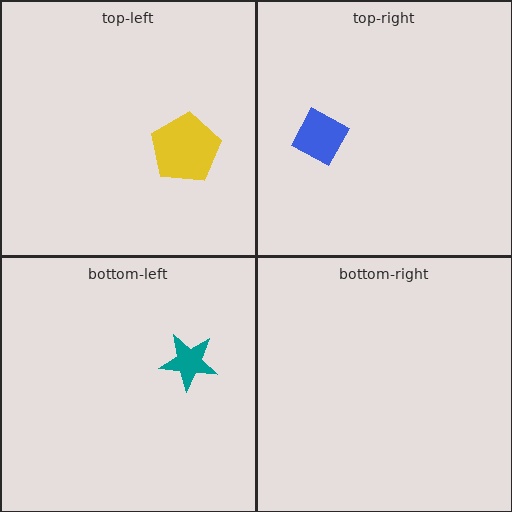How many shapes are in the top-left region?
1.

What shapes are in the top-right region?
The blue diamond.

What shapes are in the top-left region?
The yellow pentagon.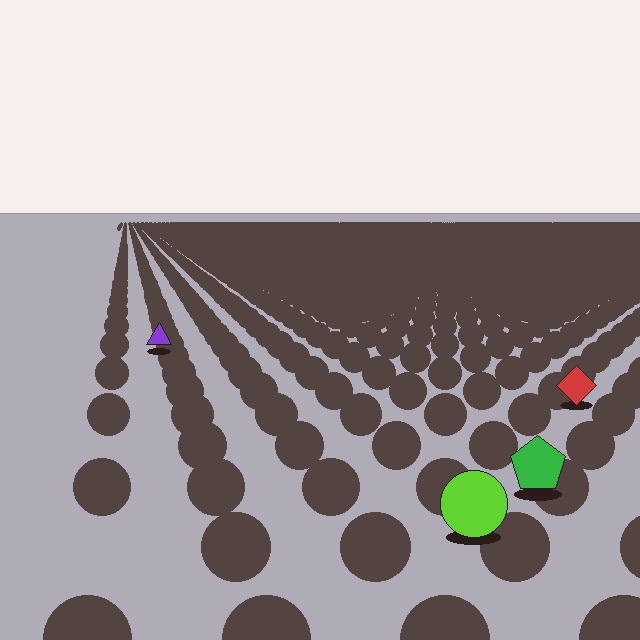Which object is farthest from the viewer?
The purple triangle is farthest from the viewer. It appears smaller and the ground texture around it is denser.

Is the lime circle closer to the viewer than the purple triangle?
Yes. The lime circle is closer — you can tell from the texture gradient: the ground texture is coarser near it.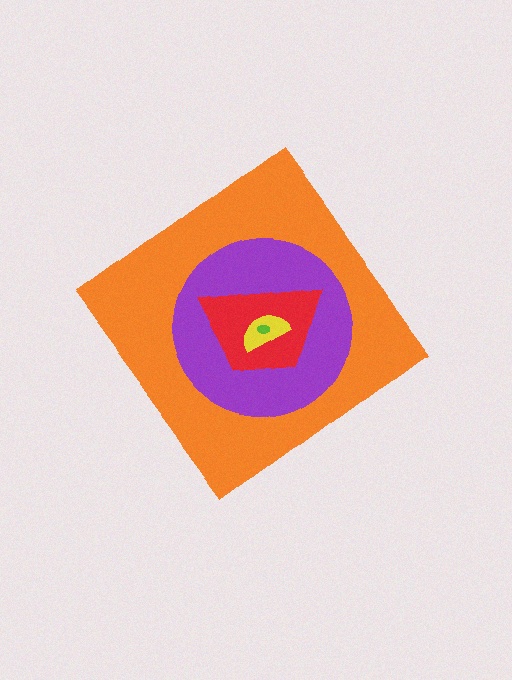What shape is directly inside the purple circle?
The red trapezoid.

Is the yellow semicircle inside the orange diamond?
Yes.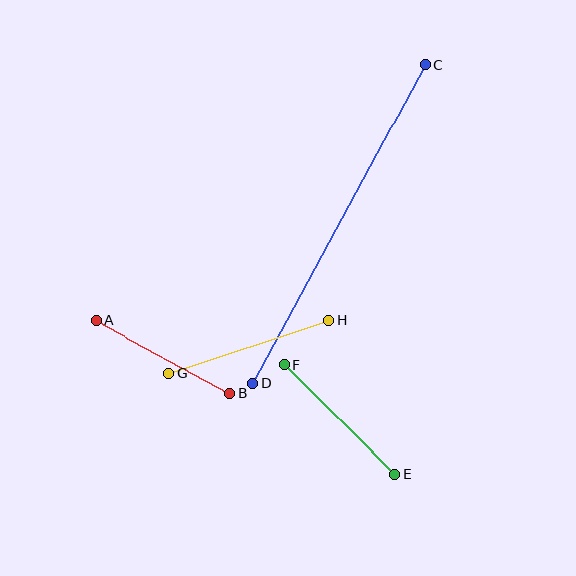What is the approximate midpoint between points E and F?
The midpoint is at approximately (339, 420) pixels.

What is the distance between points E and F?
The distance is approximately 156 pixels.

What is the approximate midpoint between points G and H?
The midpoint is at approximately (249, 347) pixels.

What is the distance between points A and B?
The distance is approximately 152 pixels.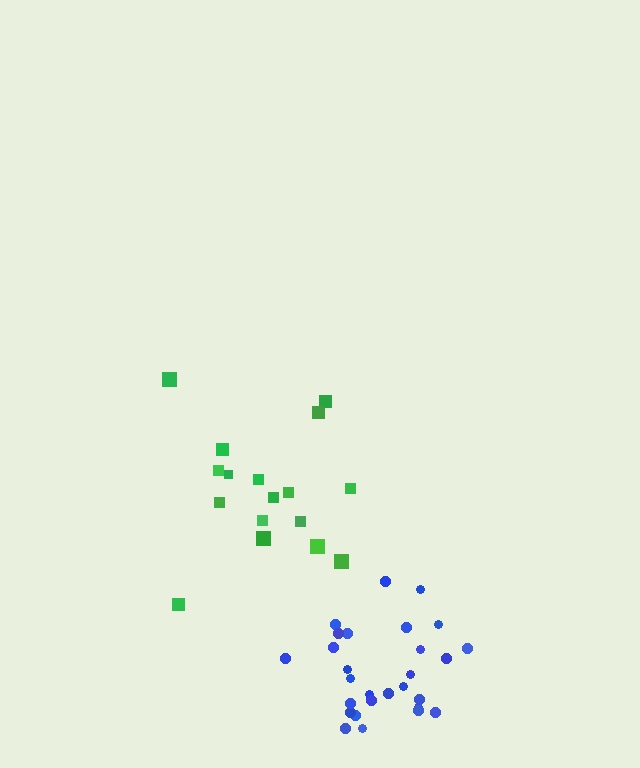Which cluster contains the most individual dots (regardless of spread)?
Blue (28).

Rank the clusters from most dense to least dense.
blue, green.